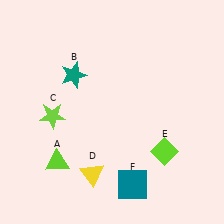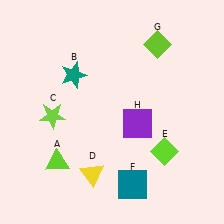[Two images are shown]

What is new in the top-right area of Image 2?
A lime diamond (G) was added in the top-right area of Image 2.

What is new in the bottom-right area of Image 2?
A purple square (H) was added in the bottom-right area of Image 2.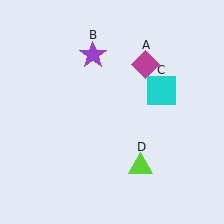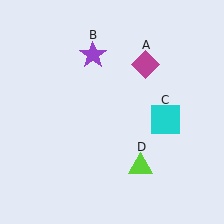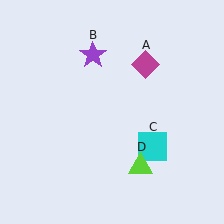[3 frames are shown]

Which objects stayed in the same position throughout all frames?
Magenta diamond (object A) and purple star (object B) and lime triangle (object D) remained stationary.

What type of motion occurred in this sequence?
The cyan square (object C) rotated clockwise around the center of the scene.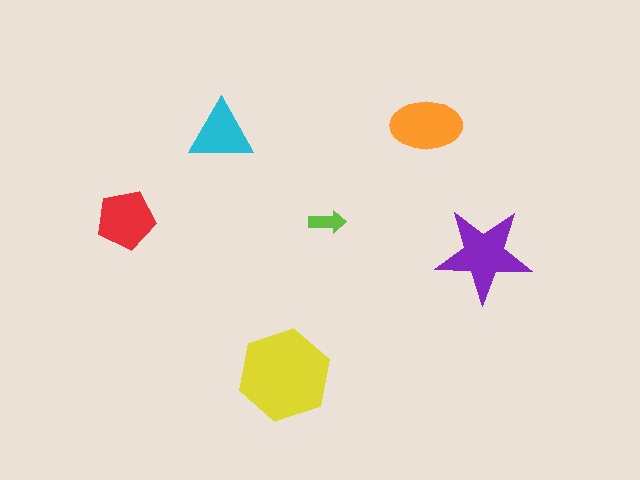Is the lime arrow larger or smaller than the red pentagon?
Smaller.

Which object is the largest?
The yellow hexagon.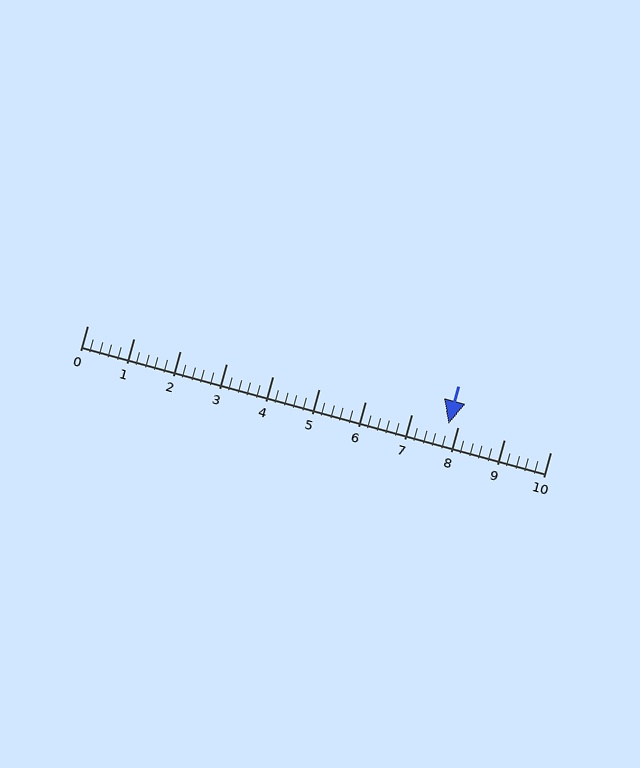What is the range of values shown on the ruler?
The ruler shows values from 0 to 10.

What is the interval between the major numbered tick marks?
The major tick marks are spaced 1 units apart.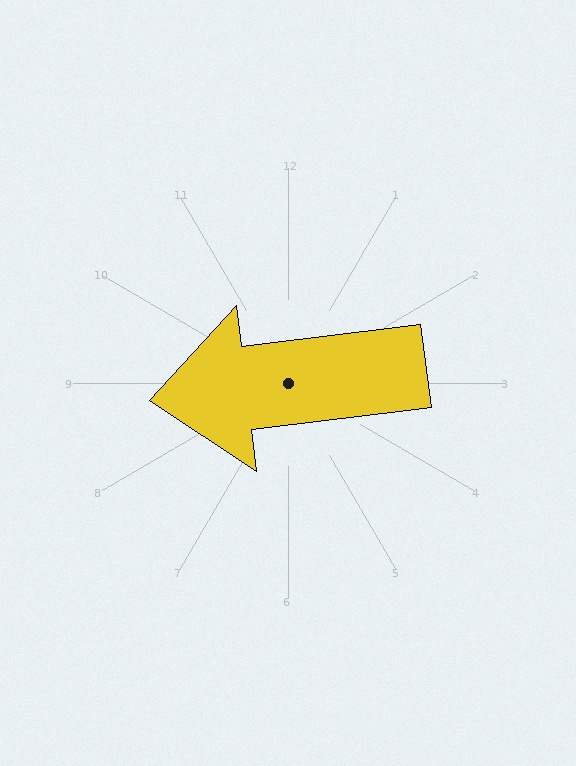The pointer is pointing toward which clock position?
Roughly 9 o'clock.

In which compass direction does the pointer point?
West.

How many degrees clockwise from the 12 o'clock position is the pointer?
Approximately 263 degrees.